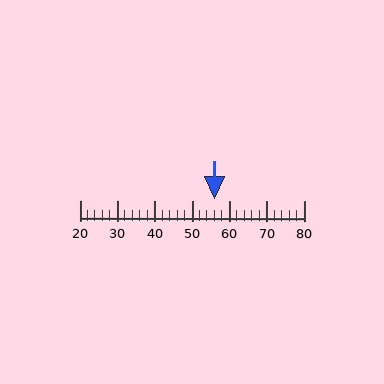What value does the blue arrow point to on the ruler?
The blue arrow points to approximately 56.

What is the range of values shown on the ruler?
The ruler shows values from 20 to 80.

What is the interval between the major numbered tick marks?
The major tick marks are spaced 10 units apart.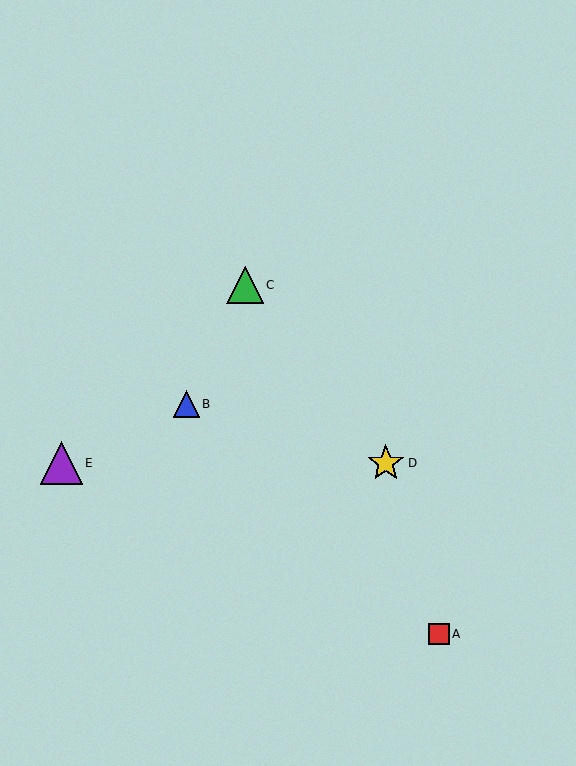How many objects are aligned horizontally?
2 objects (D, E) are aligned horizontally.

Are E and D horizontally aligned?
Yes, both are at y≈463.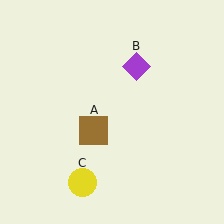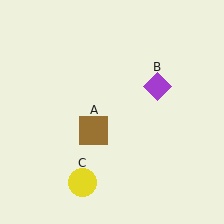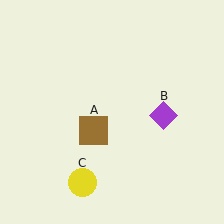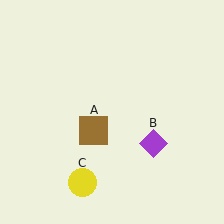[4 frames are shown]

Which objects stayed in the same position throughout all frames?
Brown square (object A) and yellow circle (object C) remained stationary.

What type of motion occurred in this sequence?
The purple diamond (object B) rotated clockwise around the center of the scene.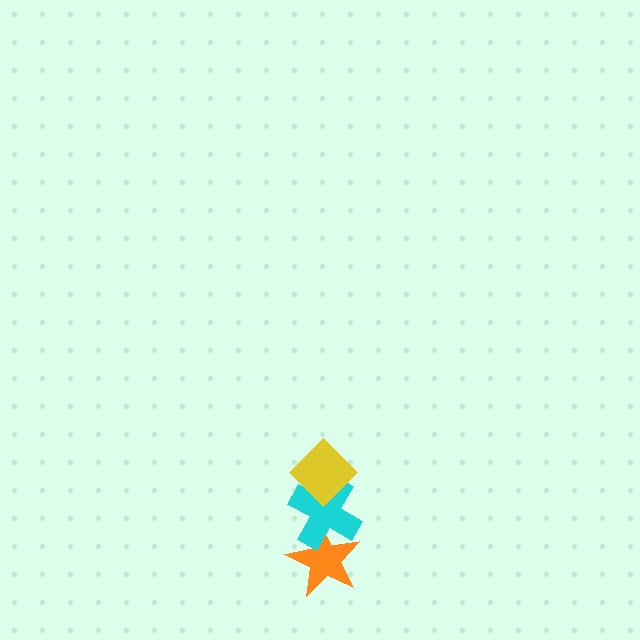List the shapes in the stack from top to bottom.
From top to bottom: the yellow diamond, the cyan cross, the orange star.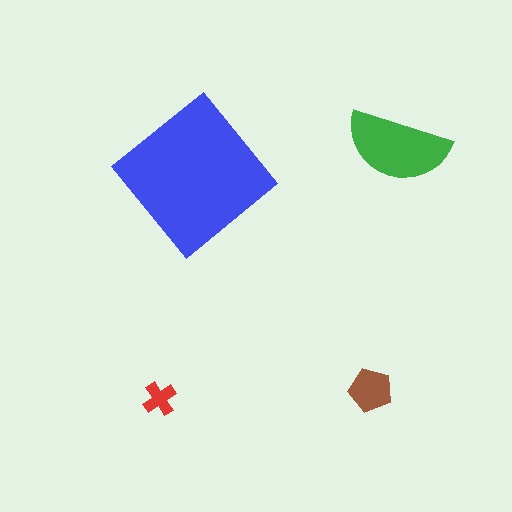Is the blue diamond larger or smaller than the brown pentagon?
Larger.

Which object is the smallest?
The red cross.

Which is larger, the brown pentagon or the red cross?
The brown pentagon.